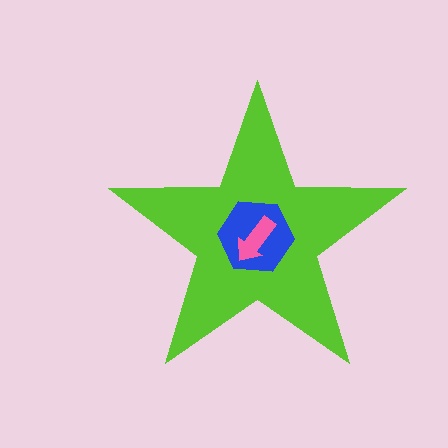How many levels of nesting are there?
3.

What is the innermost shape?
The pink arrow.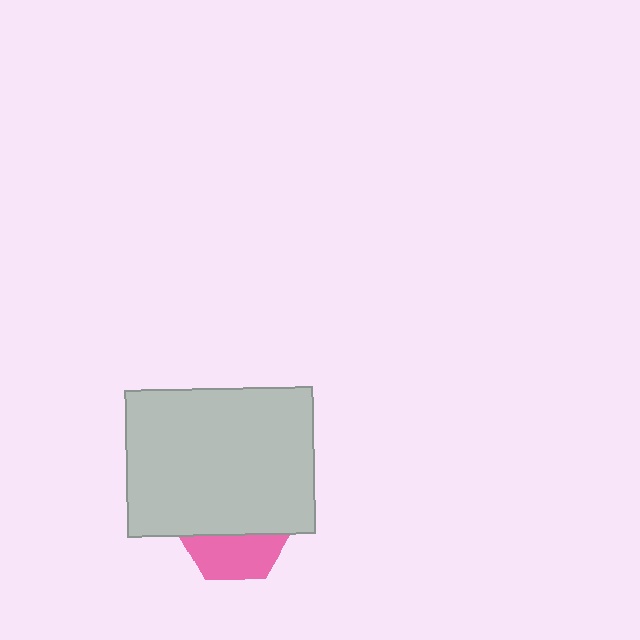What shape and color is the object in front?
The object in front is a light gray rectangle.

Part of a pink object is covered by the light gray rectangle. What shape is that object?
It is a hexagon.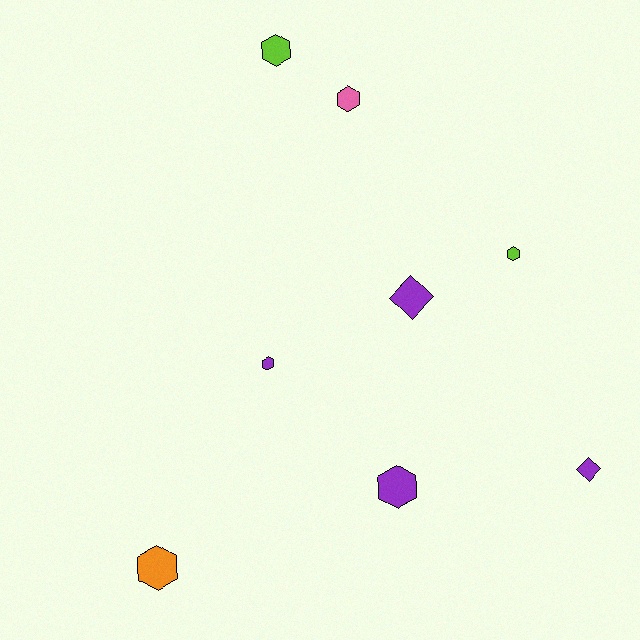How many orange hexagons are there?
There is 1 orange hexagon.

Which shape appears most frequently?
Hexagon, with 6 objects.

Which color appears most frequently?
Purple, with 4 objects.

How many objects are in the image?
There are 8 objects.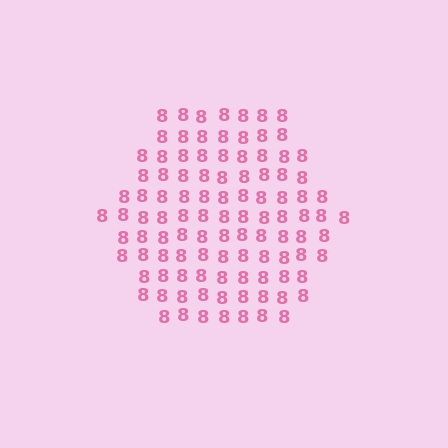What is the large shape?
The large shape is a hexagon.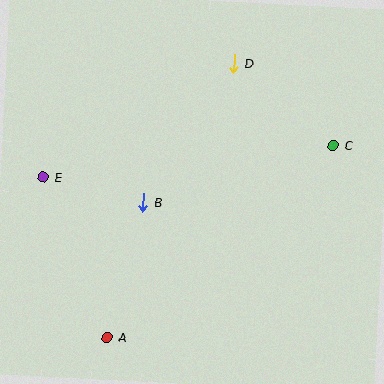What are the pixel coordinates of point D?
Point D is at (234, 63).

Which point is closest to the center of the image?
Point B at (143, 202) is closest to the center.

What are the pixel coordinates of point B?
Point B is at (143, 202).